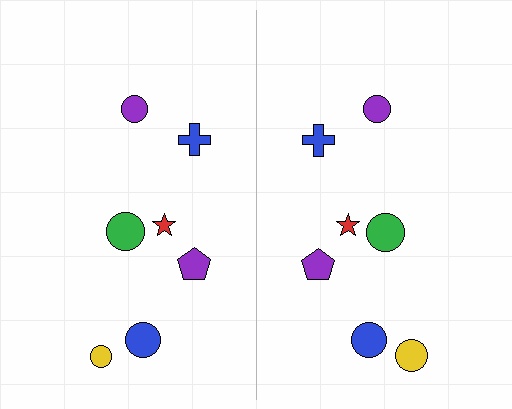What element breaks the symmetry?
The yellow circle on the right side has a different size than its mirror counterpart.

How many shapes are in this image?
There are 14 shapes in this image.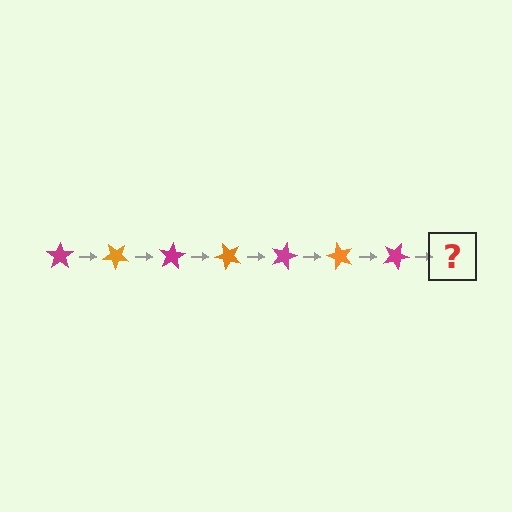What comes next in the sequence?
The next element should be an orange star, rotated 280 degrees from the start.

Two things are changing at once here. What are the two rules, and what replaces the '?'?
The two rules are that it rotates 40 degrees each step and the color cycles through magenta and orange. The '?' should be an orange star, rotated 280 degrees from the start.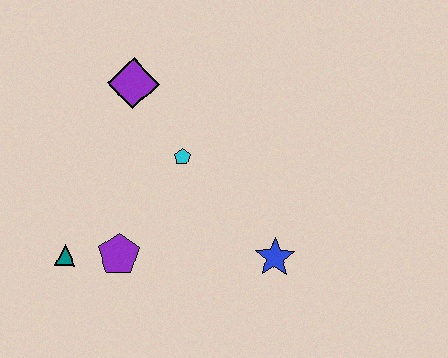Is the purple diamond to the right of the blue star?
No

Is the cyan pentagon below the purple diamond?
Yes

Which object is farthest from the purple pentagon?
The purple diamond is farthest from the purple pentagon.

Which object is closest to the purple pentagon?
The teal triangle is closest to the purple pentagon.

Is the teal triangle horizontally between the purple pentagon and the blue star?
No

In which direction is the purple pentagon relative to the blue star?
The purple pentagon is to the left of the blue star.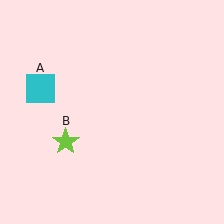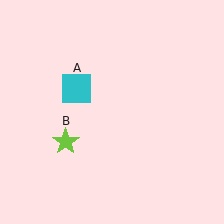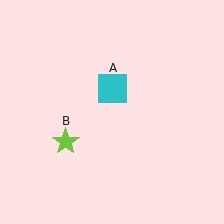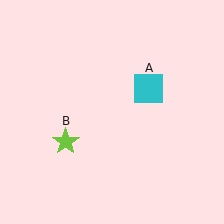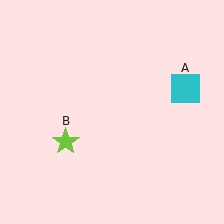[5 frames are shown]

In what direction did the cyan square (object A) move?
The cyan square (object A) moved right.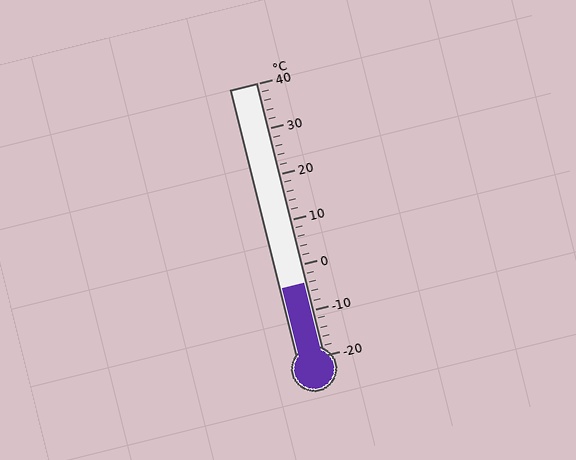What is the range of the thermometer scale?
The thermometer scale ranges from -20°C to 40°C.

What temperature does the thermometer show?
The thermometer shows approximately -4°C.